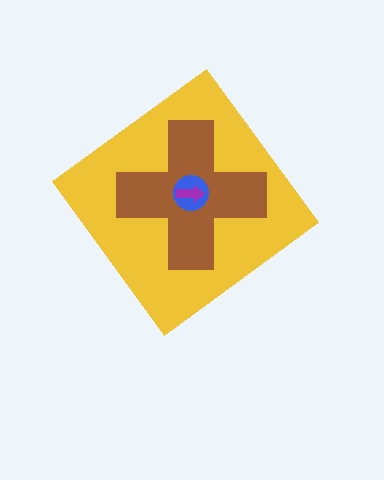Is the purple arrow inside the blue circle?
Yes.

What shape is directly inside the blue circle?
The purple arrow.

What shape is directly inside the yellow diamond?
The brown cross.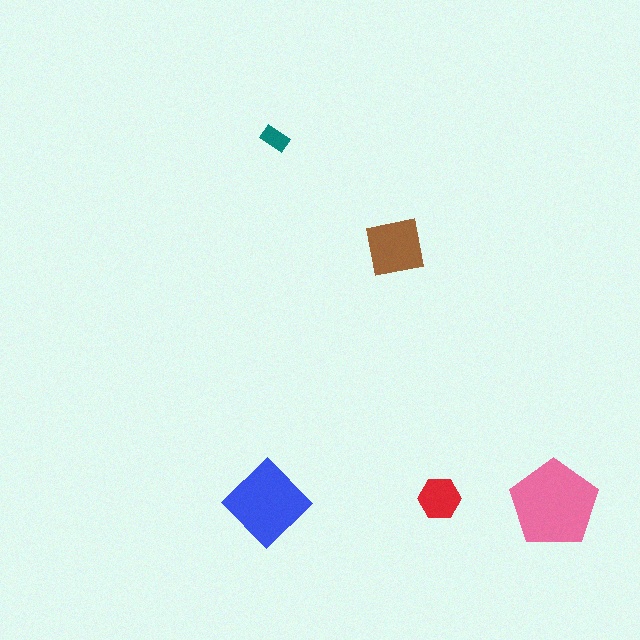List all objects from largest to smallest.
The pink pentagon, the blue diamond, the brown square, the red hexagon, the teal rectangle.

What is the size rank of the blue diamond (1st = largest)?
2nd.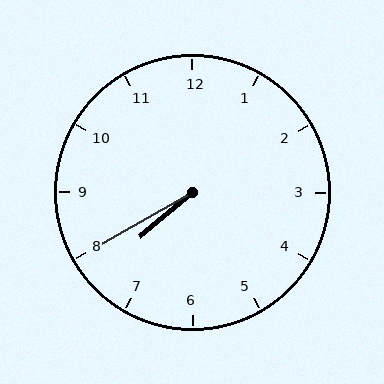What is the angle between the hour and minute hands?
Approximately 10 degrees.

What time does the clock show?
7:40.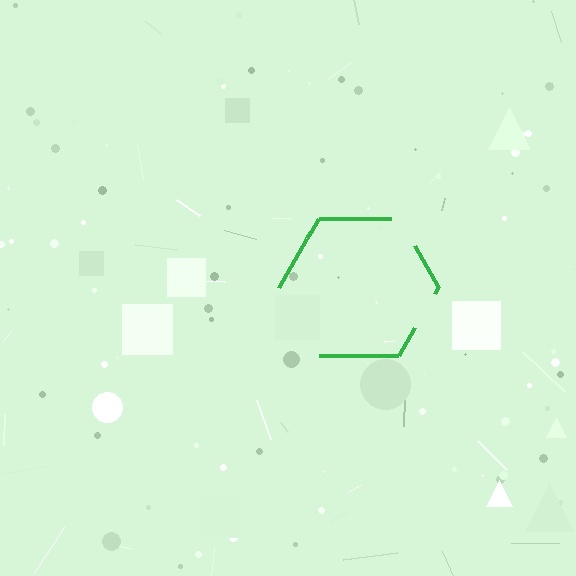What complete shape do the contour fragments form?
The contour fragments form a hexagon.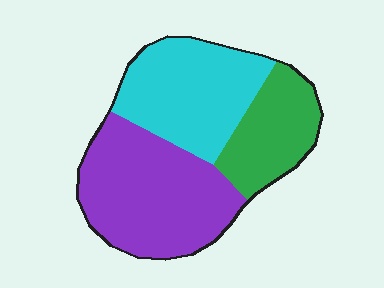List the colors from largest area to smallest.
From largest to smallest: purple, cyan, green.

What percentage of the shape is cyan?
Cyan takes up about one third (1/3) of the shape.